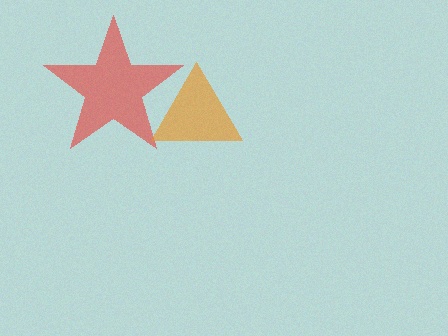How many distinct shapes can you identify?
There are 2 distinct shapes: a red star, an orange triangle.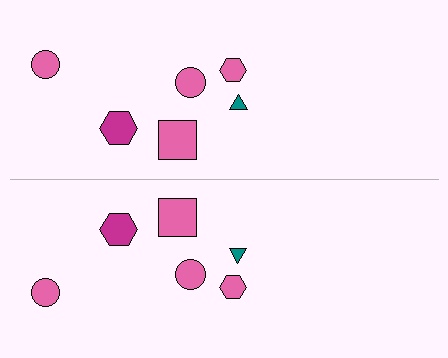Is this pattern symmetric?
Yes, this pattern has bilateral (reflection) symmetry.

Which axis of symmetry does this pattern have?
The pattern has a horizontal axis of symmetry running through the center of the image.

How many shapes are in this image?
There are 12 shapes in this image.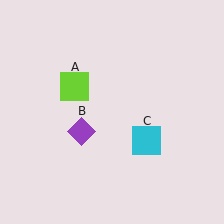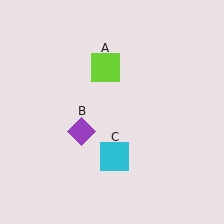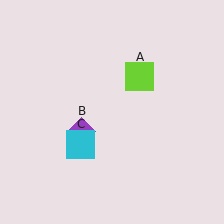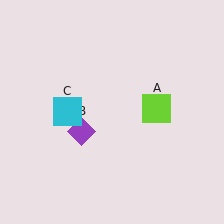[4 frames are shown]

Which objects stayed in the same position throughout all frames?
Purple diamond (object B) remained stationary.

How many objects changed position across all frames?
2 objects changed position: lime square (object A), cyan square (object C).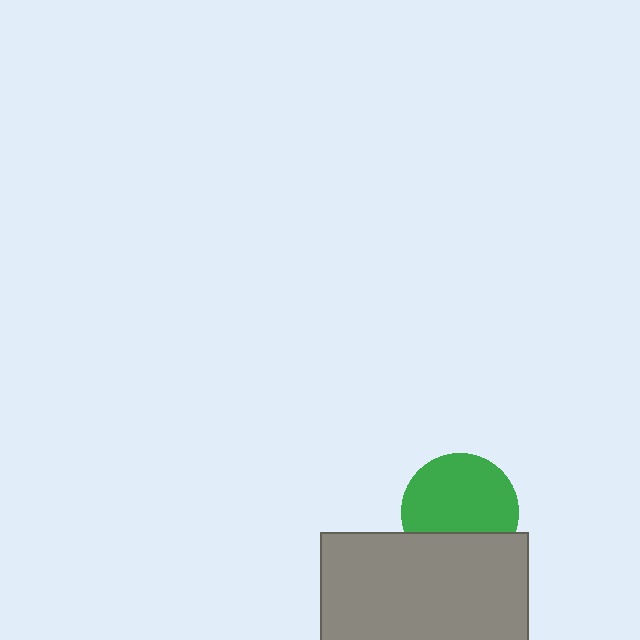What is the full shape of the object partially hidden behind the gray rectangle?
The partially hidden object is a green circle.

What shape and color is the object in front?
The object in front is a gray rectangle.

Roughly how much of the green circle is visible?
Most of it is visible (roughly 70%).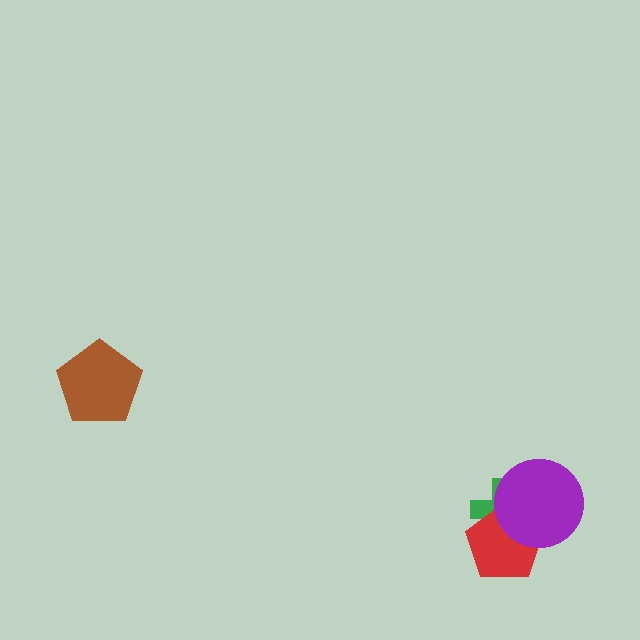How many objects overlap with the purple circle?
2 objects overlap with the purple circle.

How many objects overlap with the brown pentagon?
0 objects overlap with the brown pentagon.